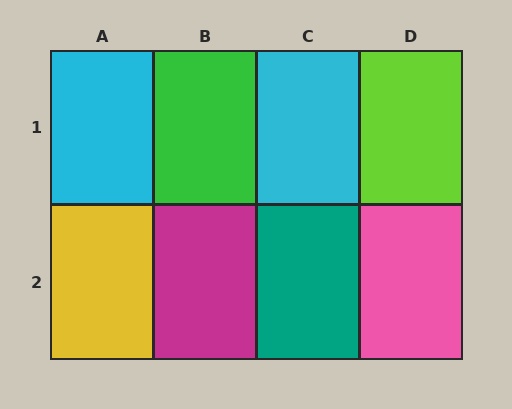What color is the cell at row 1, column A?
Cyan.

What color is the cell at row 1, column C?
Cyan.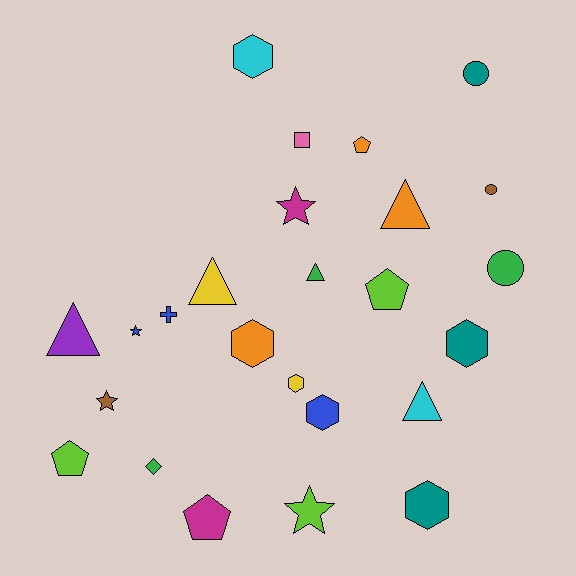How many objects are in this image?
There are 25 objects.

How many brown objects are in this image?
There are 2 brown objects.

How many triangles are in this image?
There are 5 triangles.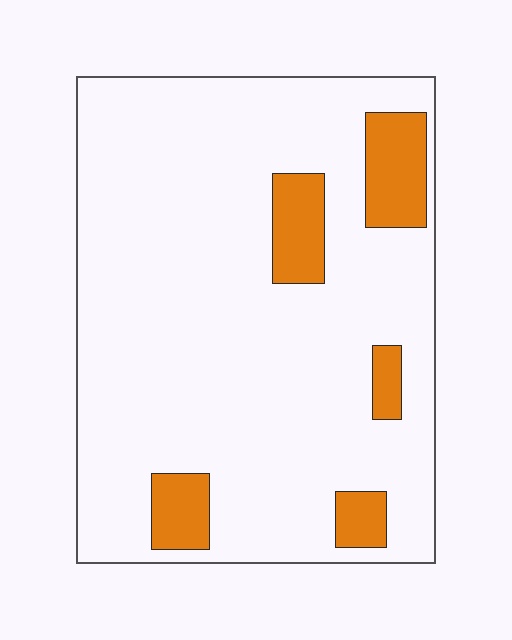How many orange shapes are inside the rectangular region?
5.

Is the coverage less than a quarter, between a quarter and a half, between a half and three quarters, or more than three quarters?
Less than a quarter.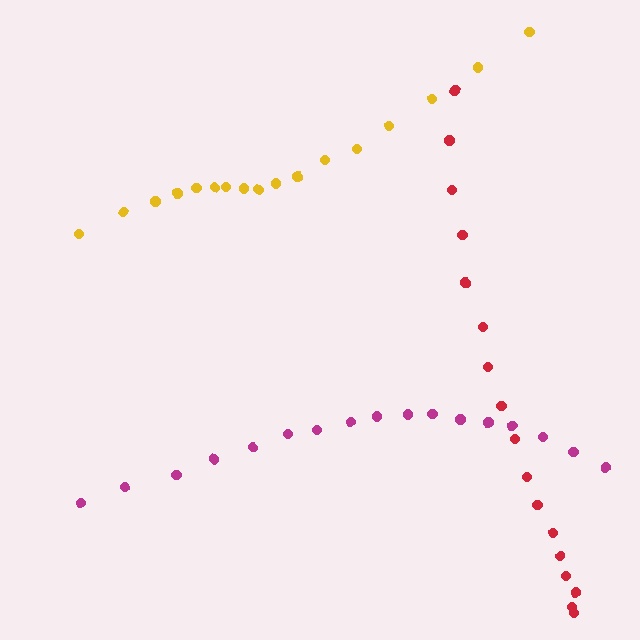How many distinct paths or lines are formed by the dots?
There are 3 distinct paths.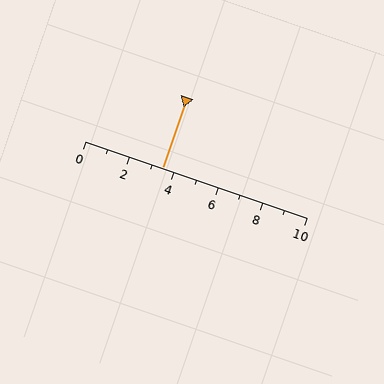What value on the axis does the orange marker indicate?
The marker indicates approximately 3.5.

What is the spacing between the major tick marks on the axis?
The major ticks are spaced 2 apart.